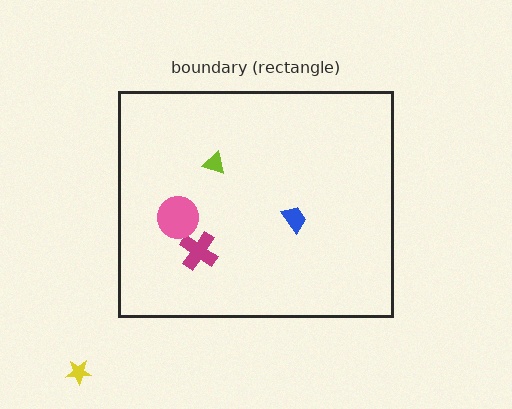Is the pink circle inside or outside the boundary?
Inside.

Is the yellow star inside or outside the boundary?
Outside.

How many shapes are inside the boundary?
4 inside, 1 outside.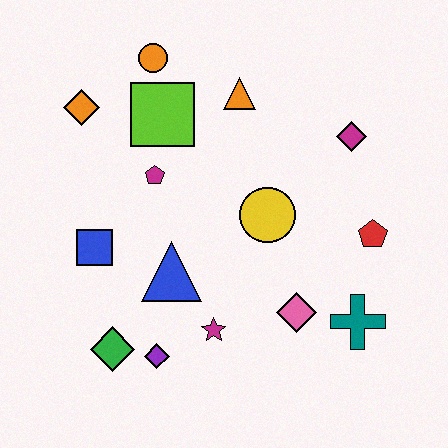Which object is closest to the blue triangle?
The magenta star is closest to the blue triangle.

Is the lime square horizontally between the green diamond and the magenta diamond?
Yes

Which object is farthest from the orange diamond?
The teal cross is farthest from the orange diamond.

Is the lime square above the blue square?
Yes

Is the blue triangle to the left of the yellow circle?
Yes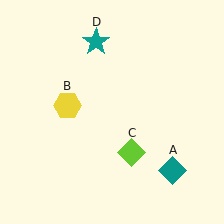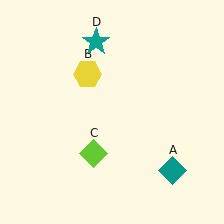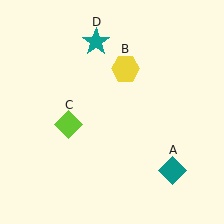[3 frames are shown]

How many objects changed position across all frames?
2 objects changed position: yellow hexagon (object B), lime diamond (object C).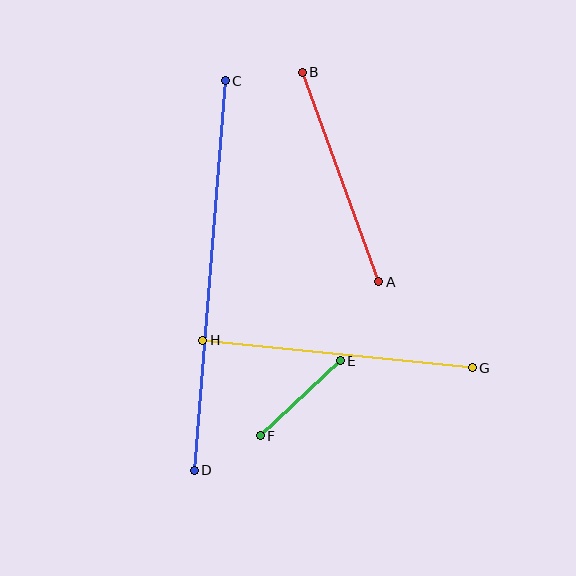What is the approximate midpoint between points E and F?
The midpoint is at approximately (300, 398) pixels.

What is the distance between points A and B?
The distance is approximately 223 pixels.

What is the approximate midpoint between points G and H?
The midpoint is at approximately (338, 354) pixels.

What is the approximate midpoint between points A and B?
The midpoint is at approximately (341, 177) pixels.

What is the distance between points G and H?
The distance is approximately 271 pixels.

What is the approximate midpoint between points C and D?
The midpoint is at approximately (210, 276) pixels.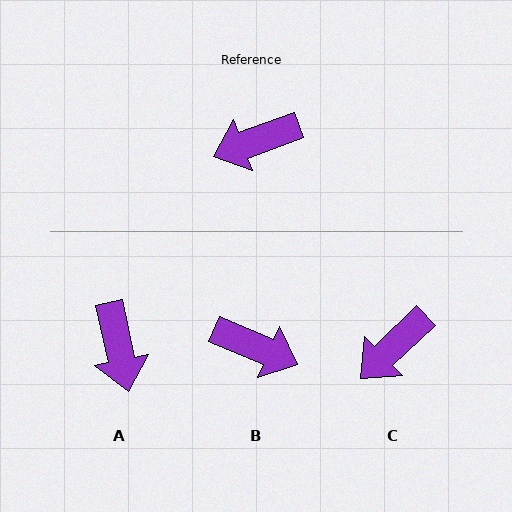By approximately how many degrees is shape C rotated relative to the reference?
Approximately 24 degrees counter-clockwise.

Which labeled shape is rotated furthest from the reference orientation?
B, about 137 degrees away.